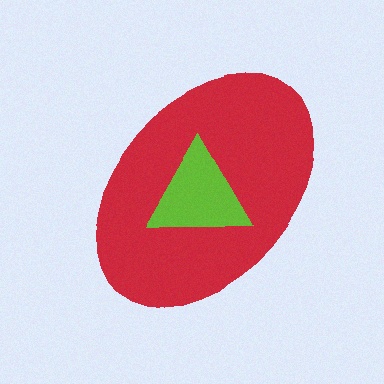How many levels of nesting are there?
2.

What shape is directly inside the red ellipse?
The lime triangle.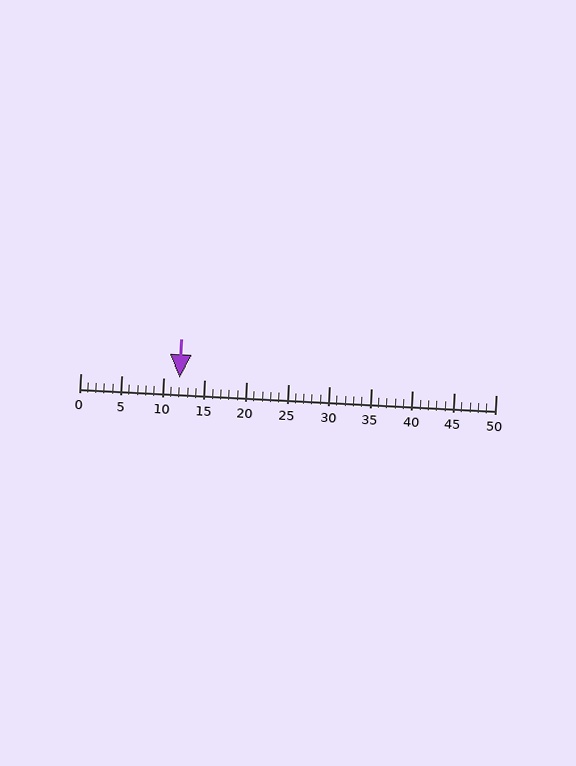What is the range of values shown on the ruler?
The ruler shows values from 0 to 50.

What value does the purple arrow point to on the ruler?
The purple arrow points to approximately 12.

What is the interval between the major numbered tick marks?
The major tick marks are spaced 5 units apart.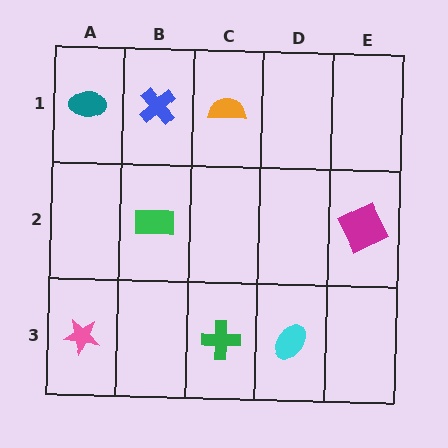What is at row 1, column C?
An orange semicircle.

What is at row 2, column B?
A green rectangle.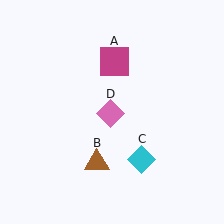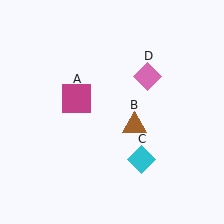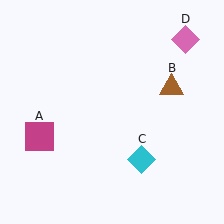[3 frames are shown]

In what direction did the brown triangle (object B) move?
The brown triangle (object B) moved up and to the right.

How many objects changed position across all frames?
3 objects changed position: magenta square (object A), brown triangle (object B), pink diamond (object D).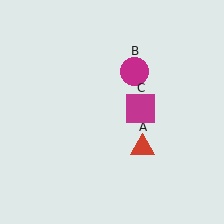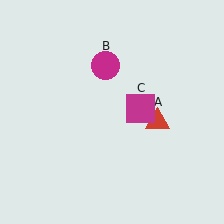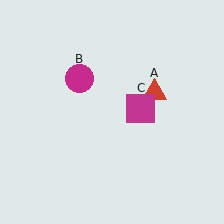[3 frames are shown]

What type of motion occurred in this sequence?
The red triangle (object A), magenta circle (object B) rotated counterclockwise around the center of the scene.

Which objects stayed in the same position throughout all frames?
Magenta square (object C) remained stationary.